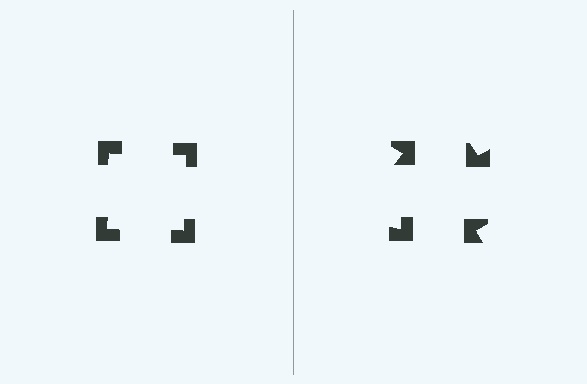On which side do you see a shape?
An illusory square appears on the left side. On the right side the wedge cuts are rotated, so no coherent shape forms.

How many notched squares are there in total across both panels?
8 — 4 on each side.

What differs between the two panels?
The notched squares are positioned identically on both sides; only the wedge orientations differ. On the left they align to a square; on the right they are misaligned.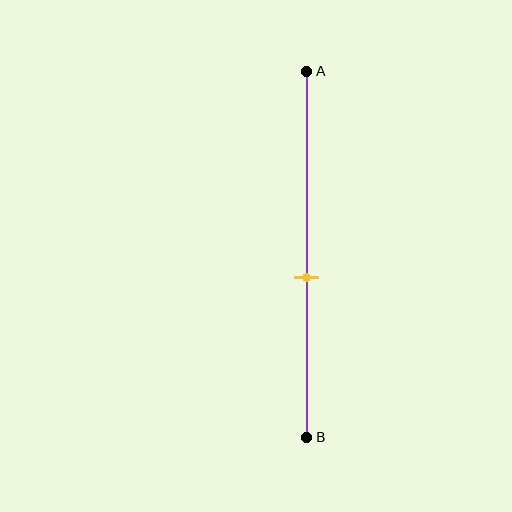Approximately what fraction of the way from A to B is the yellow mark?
The yellow mark is approximately 55% of the way from A to B.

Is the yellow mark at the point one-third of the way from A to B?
No, the mark is at about 55% from A, not at the 33% one-third point.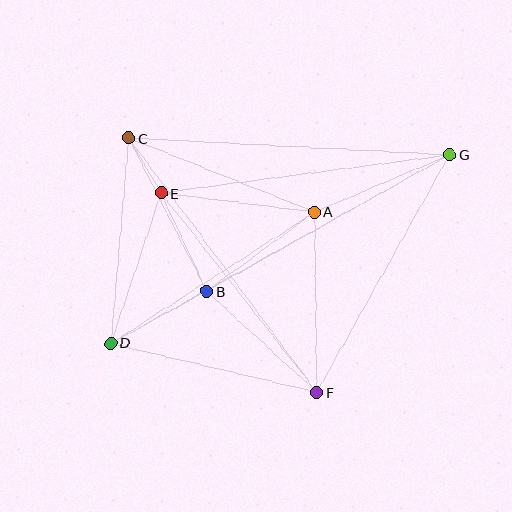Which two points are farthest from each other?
Points D and G are farthest from each other.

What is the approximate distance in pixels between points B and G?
The distance between B and G is approximately 279 pixels.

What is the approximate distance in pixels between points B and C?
The distance between B and C is approximately 172 pixels.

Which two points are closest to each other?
Points C and E are closest to each other.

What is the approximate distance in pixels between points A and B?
The distance between A and B is approximately 134 pixels.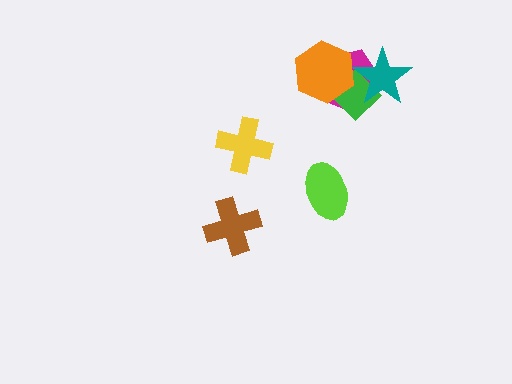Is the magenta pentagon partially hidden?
Yes, it is partially covered by another shape.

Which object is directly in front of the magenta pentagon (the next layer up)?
The green diamond is directly in front of the magenta pentagon.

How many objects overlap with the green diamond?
3 objects overlap with the green diamond.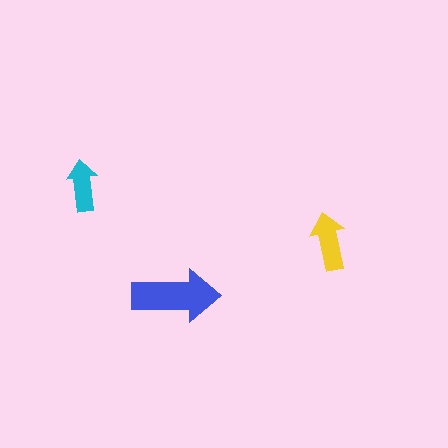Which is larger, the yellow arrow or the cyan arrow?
The yellow one.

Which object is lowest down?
The blue arrow is bottommost.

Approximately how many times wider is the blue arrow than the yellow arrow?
About 1.5 times wider.